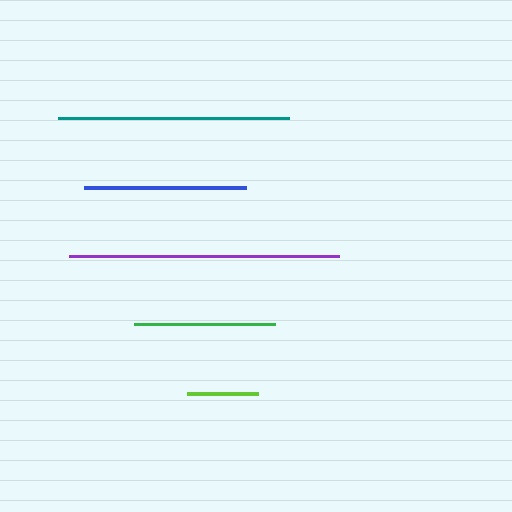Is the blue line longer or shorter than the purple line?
The purple line is longer than the blue line.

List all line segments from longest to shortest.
From longest to shortest: purple, teal, blue, green, lime.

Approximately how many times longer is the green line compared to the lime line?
The green line is approximately 2.0 times the length of the lime line.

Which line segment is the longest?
The purple line is the longest at approximately 270 pixels.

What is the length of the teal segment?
The teal segment is approximately 231 pixels long.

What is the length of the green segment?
The green segment is approximately 141 pixels long.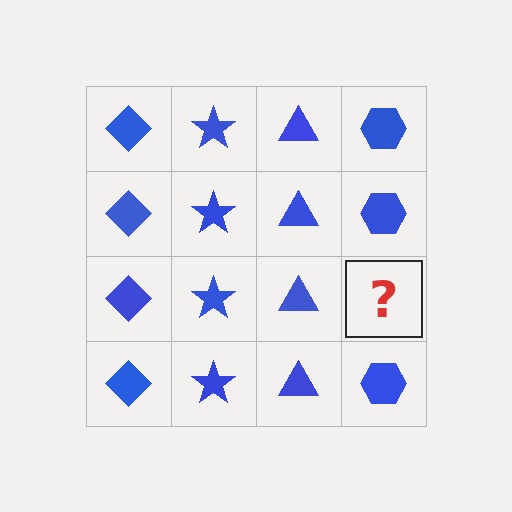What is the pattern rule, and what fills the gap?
The rule is that each column has a consistent shape. The gap should be filled with a blue hexagon.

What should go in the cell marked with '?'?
The missing cell should contain a blue hexagon.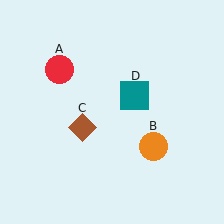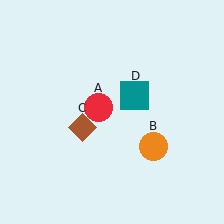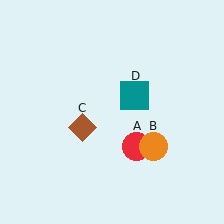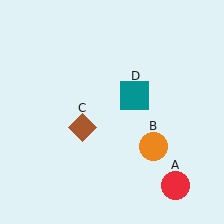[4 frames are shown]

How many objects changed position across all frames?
1 object changed position: red circle (object A).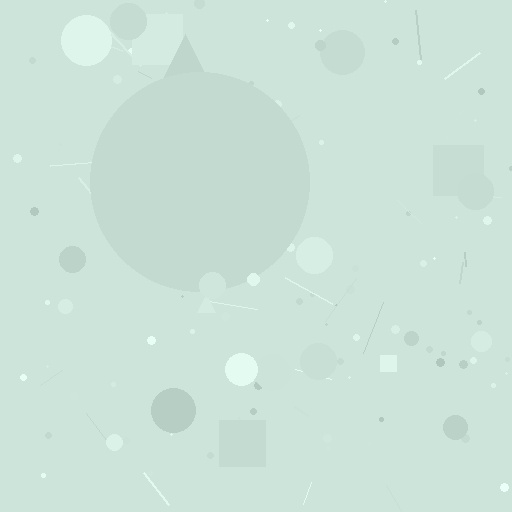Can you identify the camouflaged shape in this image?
The camouflaged shape is a circle.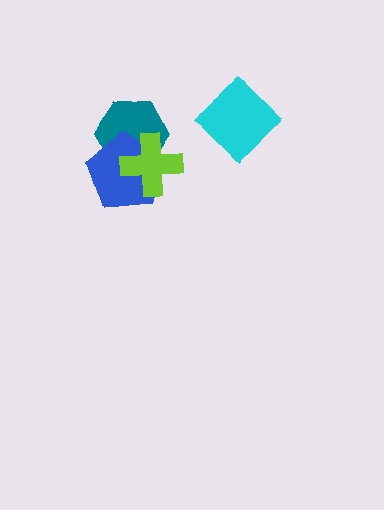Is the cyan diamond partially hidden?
No, no other shape covers it.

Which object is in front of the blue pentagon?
The lime cross is in front of the blue pentagon.